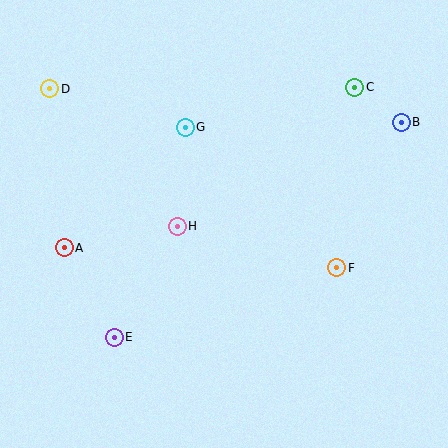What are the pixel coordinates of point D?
Point D is at (50, 89).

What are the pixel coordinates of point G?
Point G is at (185, 127).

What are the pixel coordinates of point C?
Point C is at (355, 87).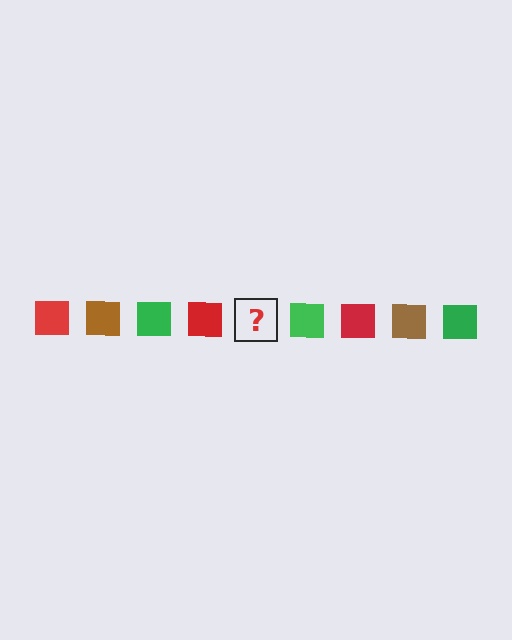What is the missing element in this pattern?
The missing element is a brown square.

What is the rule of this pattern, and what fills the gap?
The rule is that the pattern cycles through red, brown, green squares. The gap should be filled with a brown square.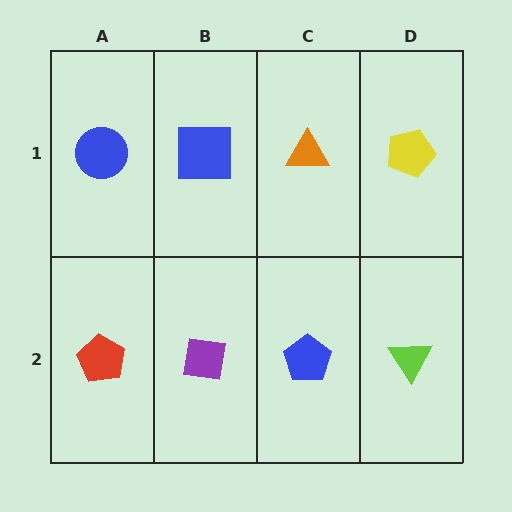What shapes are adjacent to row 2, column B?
A blue square (row 1, column B), a red pentagon (row 2, column A), a blue pentagon (row 2, column C).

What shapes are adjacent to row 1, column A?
A red pentagon (row 2, column A), a blue square (row 1, column B).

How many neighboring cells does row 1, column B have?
3.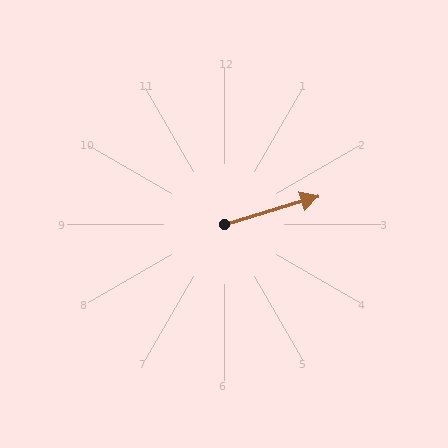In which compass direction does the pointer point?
East.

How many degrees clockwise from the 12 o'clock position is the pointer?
Approximately 73 degrees.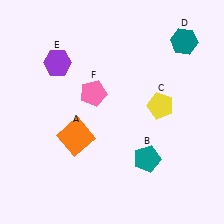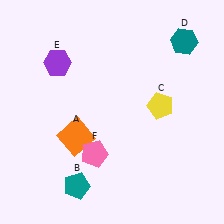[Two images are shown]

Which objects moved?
The objects that moved are: the teal pentagon (B), the pink pentagon (F).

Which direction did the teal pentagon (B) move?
The teal pentagon (B) moved left.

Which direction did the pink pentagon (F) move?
The pink pentagon (F) moved down.